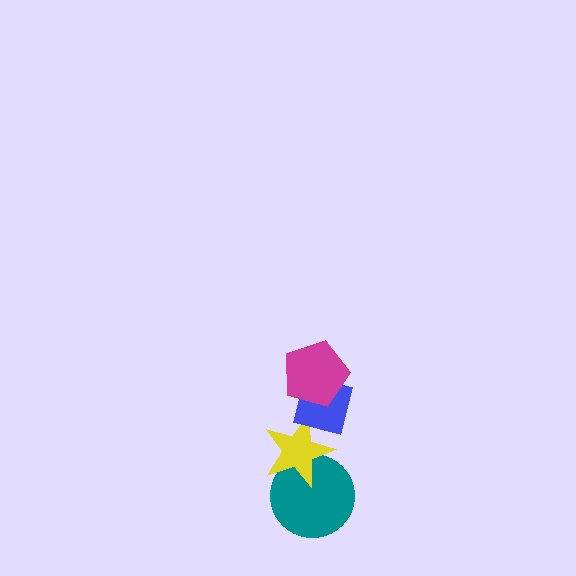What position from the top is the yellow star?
The yellow star is 3rd from the top.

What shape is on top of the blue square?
The magenta pentagon is on top of the blue square.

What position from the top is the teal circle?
The teal circle is 4th from the top.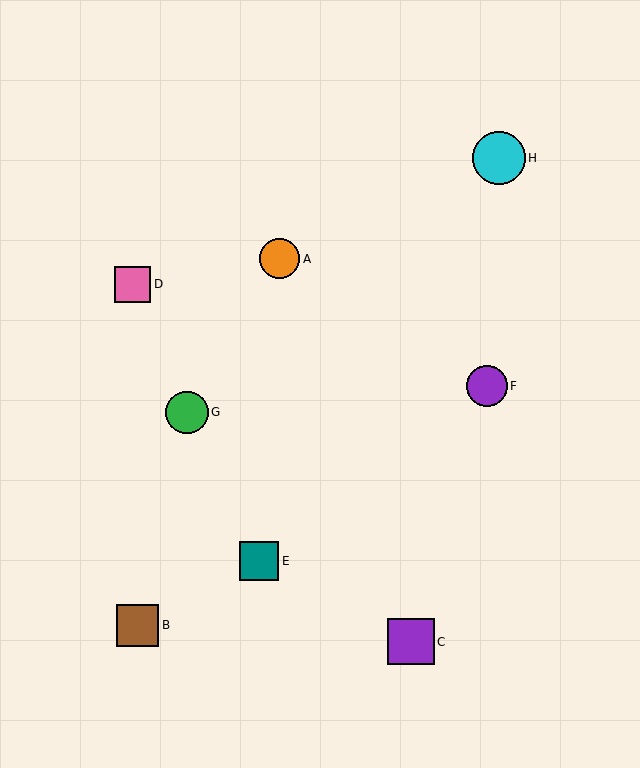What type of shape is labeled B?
Shape B is a brown square.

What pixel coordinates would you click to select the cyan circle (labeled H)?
Click at (499, 158) to select the cyan circle H.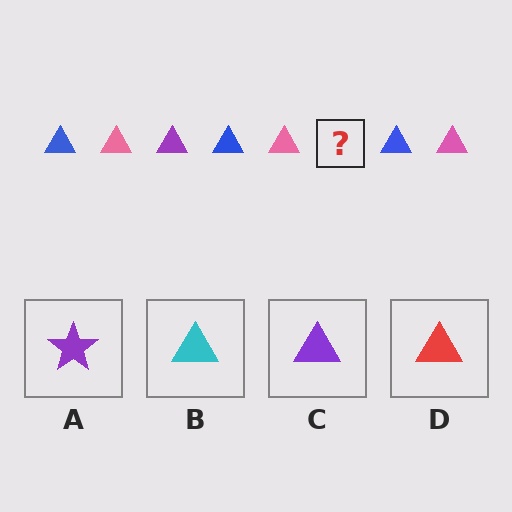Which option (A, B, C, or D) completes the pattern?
C.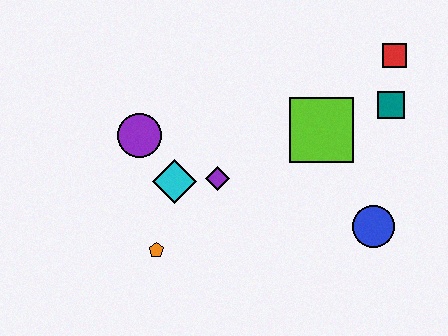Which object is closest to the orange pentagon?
The cyan diamond is closest to the orange pentagon.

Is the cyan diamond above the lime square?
No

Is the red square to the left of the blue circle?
No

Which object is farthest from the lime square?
The orange pentagon is farthest from the lime square.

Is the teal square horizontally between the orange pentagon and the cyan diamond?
No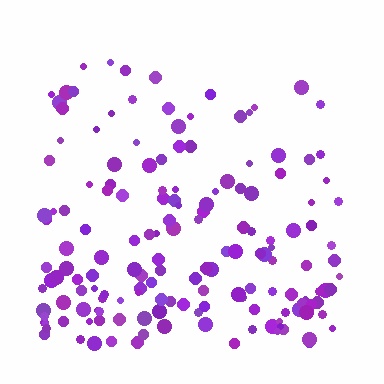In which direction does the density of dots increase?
From top to bottom, with the bottom side densest.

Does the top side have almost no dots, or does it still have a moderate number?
Still a moderate number, just noticeably fewer than the bottom.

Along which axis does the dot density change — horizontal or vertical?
Vertical.